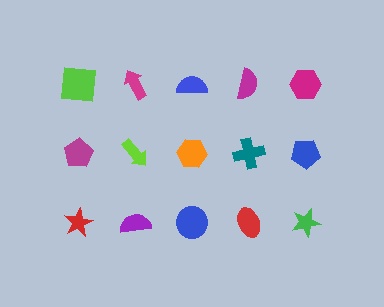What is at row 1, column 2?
A magenta arrow.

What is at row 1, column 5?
A magenta hexagon.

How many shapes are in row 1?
5 shapes.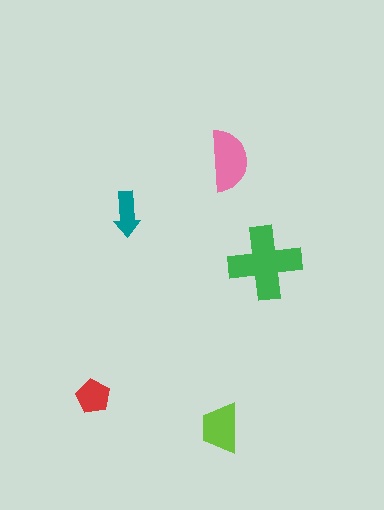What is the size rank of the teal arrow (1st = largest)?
5th.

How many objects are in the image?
There are 5 objects in the image.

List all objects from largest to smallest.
The green cross, the pink semicircle, the lime trapezoid, the red pentagon, the teal arrow.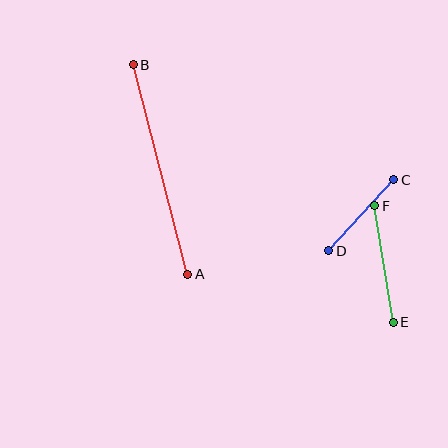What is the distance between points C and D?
The distance is approximately 96 pixels.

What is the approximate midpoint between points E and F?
The midpoint is at approximately (384, 264) pixels.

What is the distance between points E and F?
The distance is approximately 118 pixels.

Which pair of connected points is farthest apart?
Points A and B are farthest apart.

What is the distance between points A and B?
The distance is approximately 216 pixels.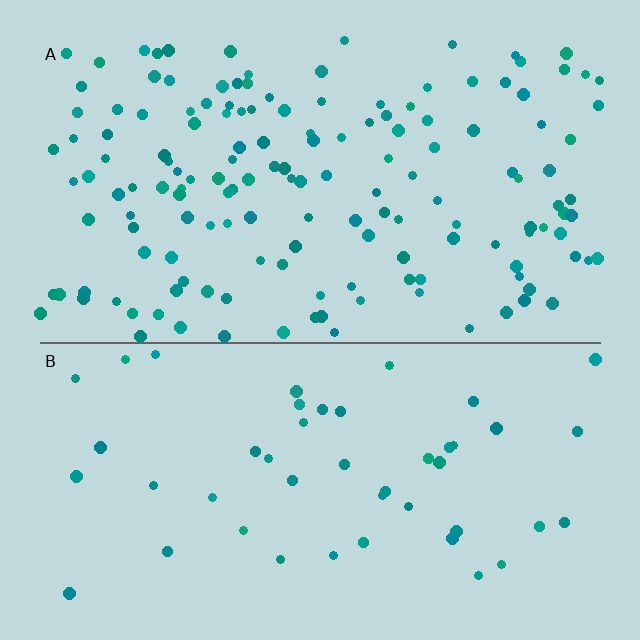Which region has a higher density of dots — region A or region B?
A (the top).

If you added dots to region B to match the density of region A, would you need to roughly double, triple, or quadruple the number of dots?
Approximately triple.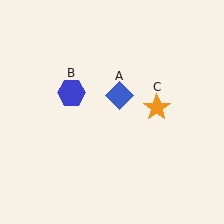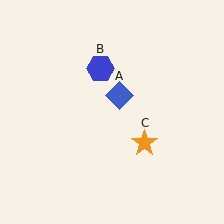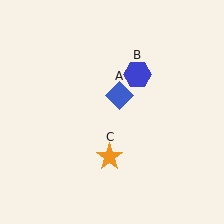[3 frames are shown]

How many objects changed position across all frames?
2 objects changed position: blue hexagon (object B), orange star (object C).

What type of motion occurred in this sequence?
The blue hexagon (object B), orange star (object C) rotated clockwise around the center of the scene.